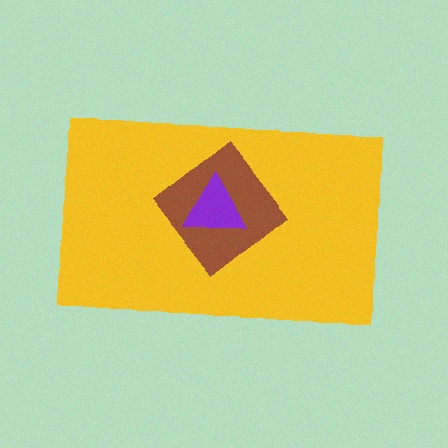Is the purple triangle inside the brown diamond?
Yes.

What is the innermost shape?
The purple triangle.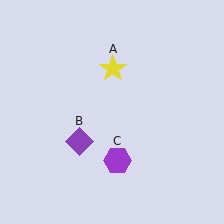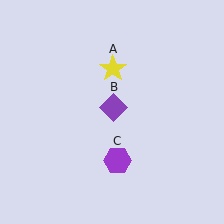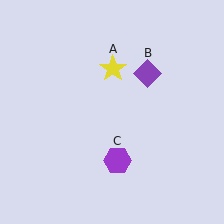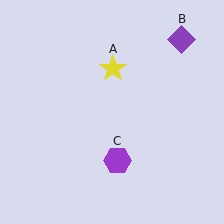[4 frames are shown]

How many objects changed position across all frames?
1 object changed position: purple diamond (object B).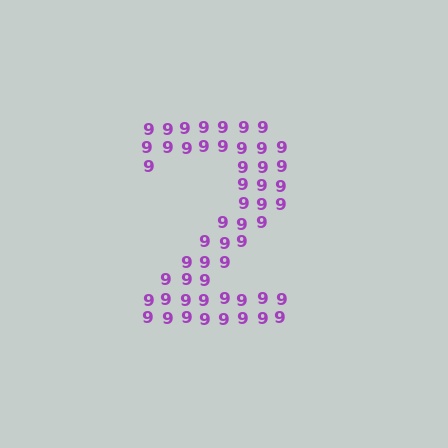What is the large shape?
The large shape is the digit 2.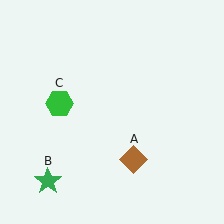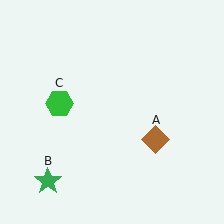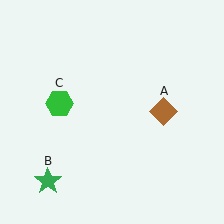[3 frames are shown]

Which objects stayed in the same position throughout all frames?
Green star (object B) and green hexagon (object C) remained stationary.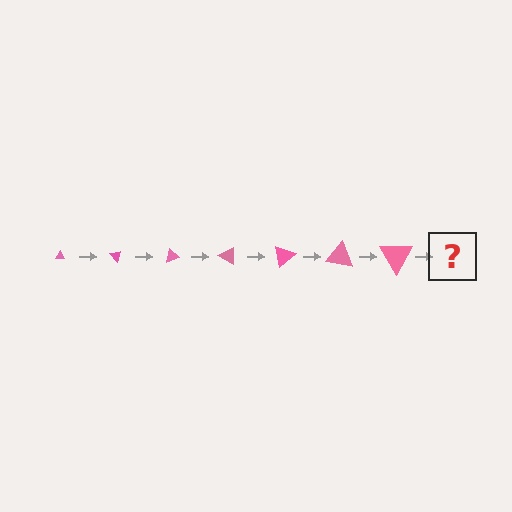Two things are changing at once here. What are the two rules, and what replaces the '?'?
The two rules are that the triangle grows larger each step and it rotates 50 degrees each step. The '?' should be a triangle, larger than the previous one and rotated 350 degrees from the start.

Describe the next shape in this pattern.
It should be a triangle, larger than the previous one and rotated 350 degrees from the start.